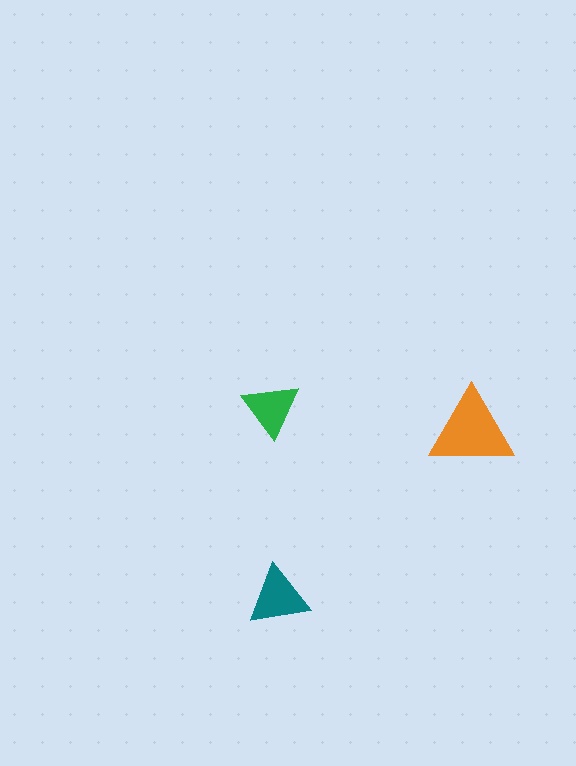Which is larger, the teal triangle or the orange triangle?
The orange one.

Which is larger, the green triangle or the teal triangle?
The teal one.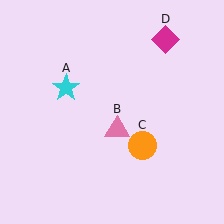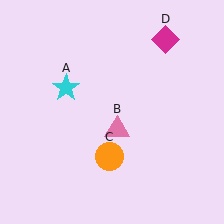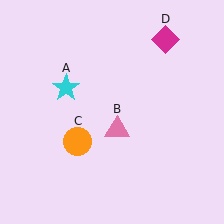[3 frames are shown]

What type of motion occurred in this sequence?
The orange circle (object C) rotated clockwise around the center of the scene.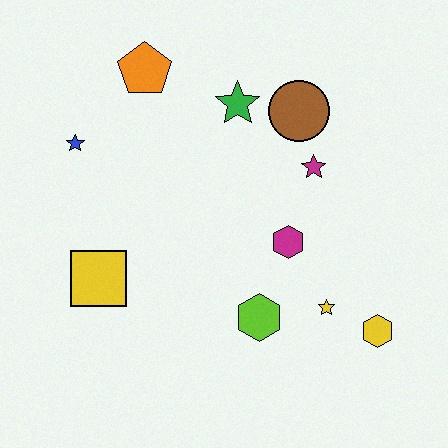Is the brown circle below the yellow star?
No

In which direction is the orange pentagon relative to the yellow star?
The orange pentagon is above the yellow star.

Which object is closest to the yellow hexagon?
The yellow star is closest to the yellow hexagon.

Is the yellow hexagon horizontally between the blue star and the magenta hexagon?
No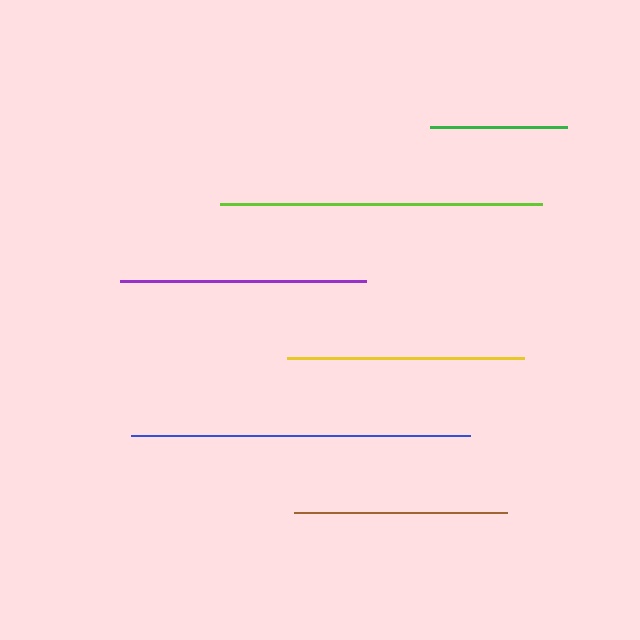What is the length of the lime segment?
The lime segment is approximately 322 pixels long.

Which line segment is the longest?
The blue line is the longest at approximately 339 pixels.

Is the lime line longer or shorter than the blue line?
The blue line is longer than the lime line.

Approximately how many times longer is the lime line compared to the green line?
The lime line is approximately 2.3 times the length of the green line.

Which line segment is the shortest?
The green line is the shortest at approximately 137 pixels.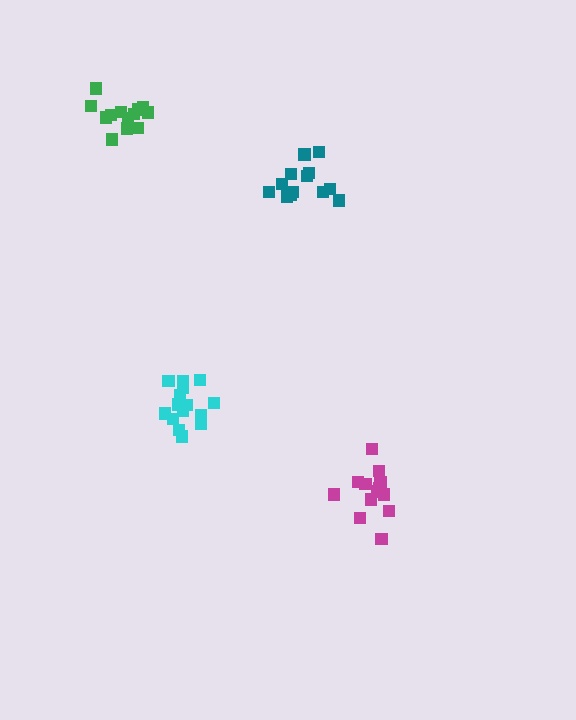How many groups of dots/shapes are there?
There are 4 groups.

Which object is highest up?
The green cluster is topmost.